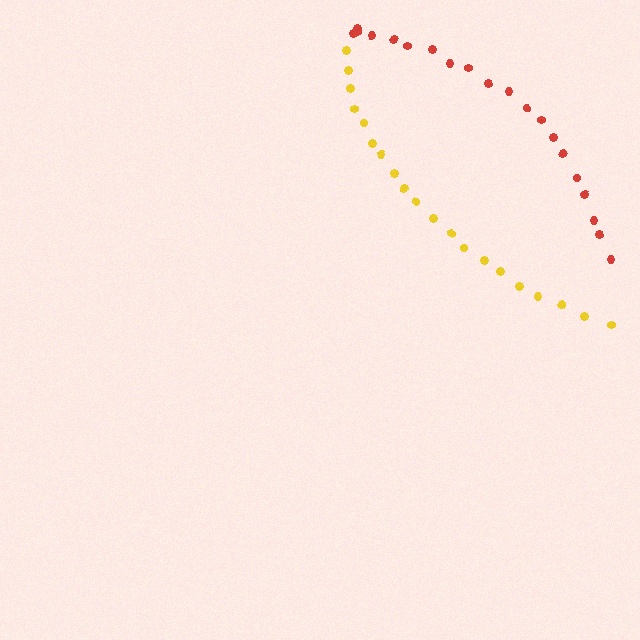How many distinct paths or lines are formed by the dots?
There are 2 distinct paths.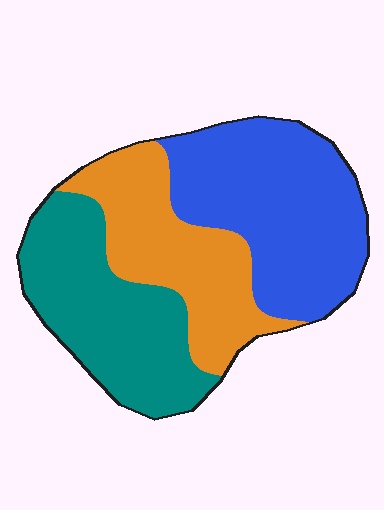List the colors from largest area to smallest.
From largest to smallest: blue, teal, orange.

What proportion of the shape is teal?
Teal covers around 30% of the shape.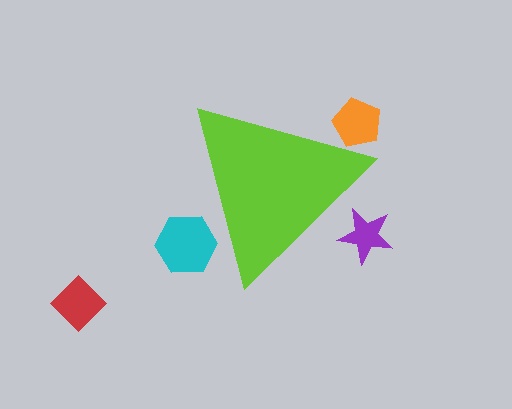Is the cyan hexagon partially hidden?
Yes, the cyan hexagon is partially hidden behind the lime triangle.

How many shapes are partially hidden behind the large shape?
3 shapes are partially hidden.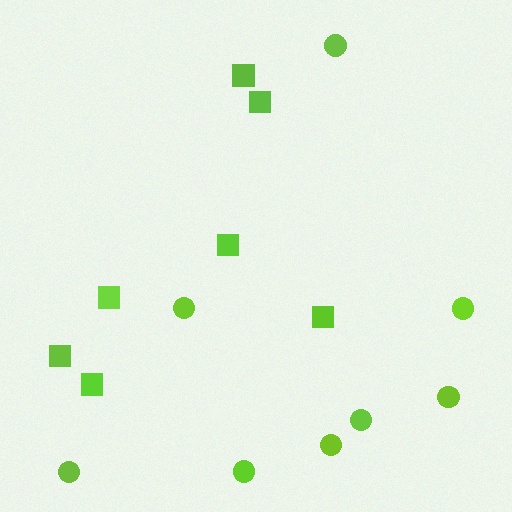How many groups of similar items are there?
There are 2 groups: one group of circles (8) and one group of squares (7).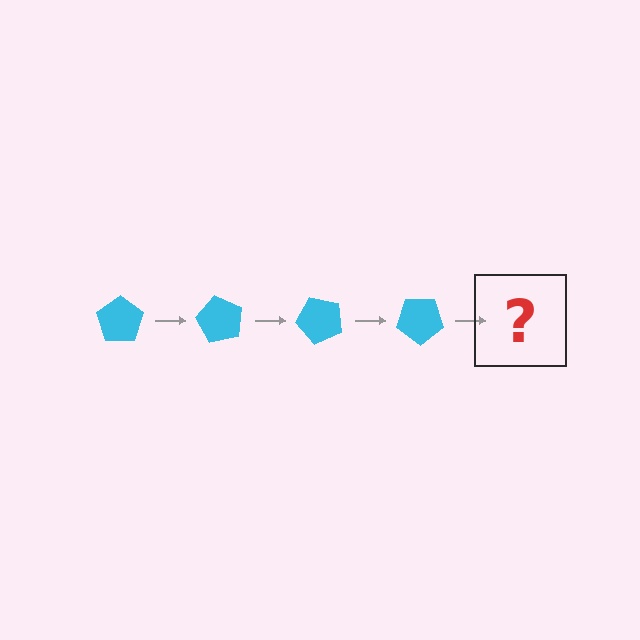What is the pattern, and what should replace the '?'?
The pattern is that the pentagon rotates 60 degrees each step. The '?' should be a cyan pentagon rotated 240 degrees.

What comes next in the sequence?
The next element should be a cyan pentagon rotated 240 degrees.